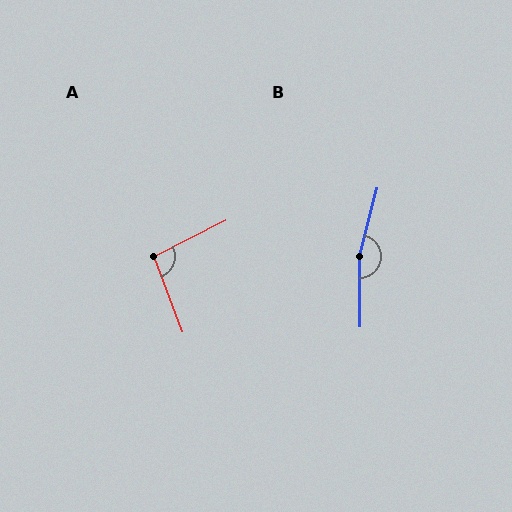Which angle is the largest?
B, at approximately 166 degrees.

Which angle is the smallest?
A, at approximately 96 degrees.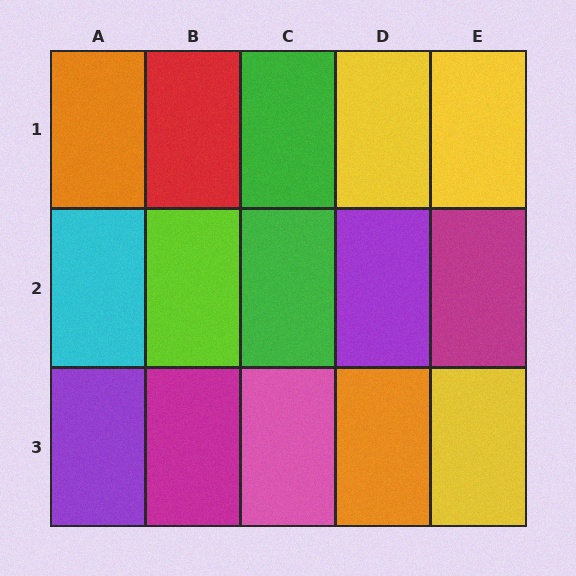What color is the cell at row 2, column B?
Lime.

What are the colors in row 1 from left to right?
Orange, red, green, yellow, yellow.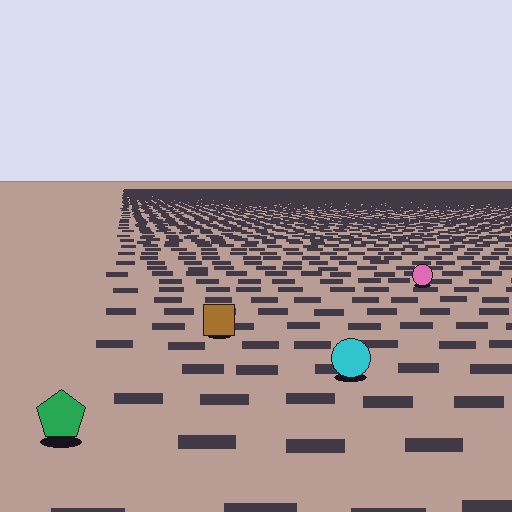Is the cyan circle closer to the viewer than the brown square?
Yes. The cyan circle is closer — you can tell from the texture gradient: the ground texture is coarser near it.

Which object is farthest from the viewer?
The pink circle is farthest from the viewer. It appears smaller and the ground texture around it is denser.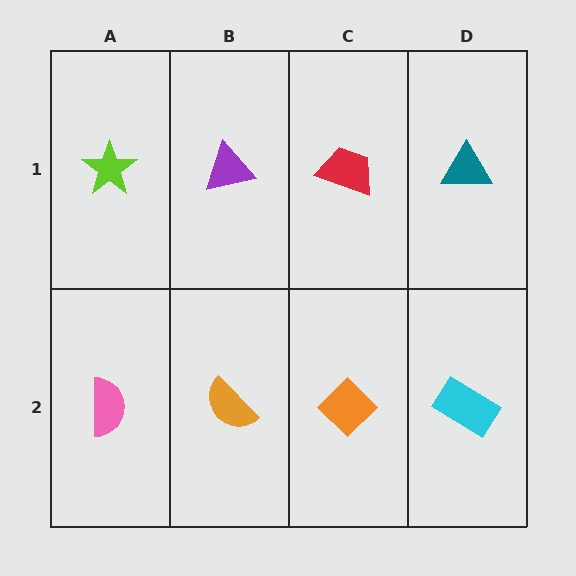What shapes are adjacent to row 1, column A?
A pink semicircle (row 2, column A), a purple triangle (row 1, column B).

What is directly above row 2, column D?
A teal triangle.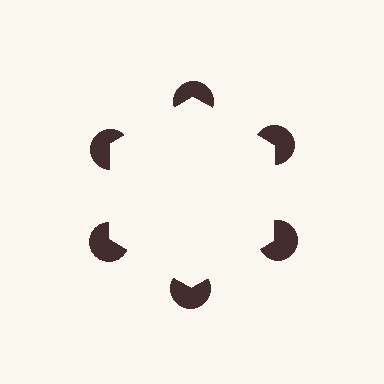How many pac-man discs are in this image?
There are 6 — one at each vertex of the illusory hexagon.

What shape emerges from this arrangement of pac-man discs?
An illusory hexagon — its edges are inferred from the aligned wedge cuts in the pac-man discs, not physically drawn.